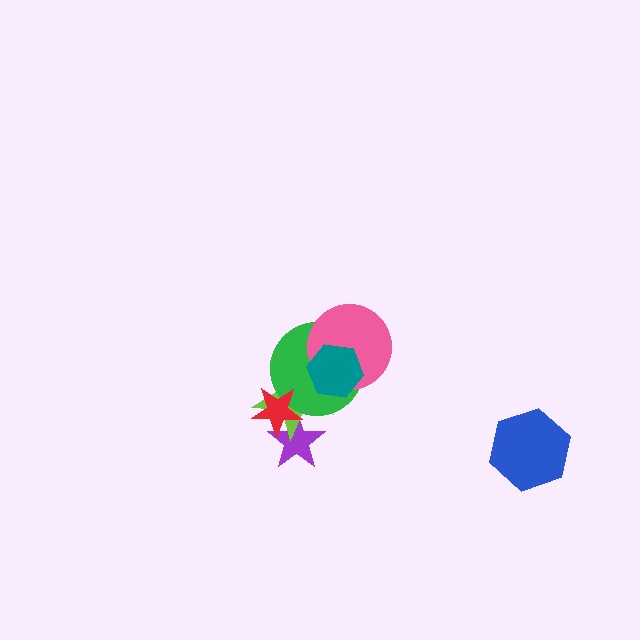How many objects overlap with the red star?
3 objects overlap with the red star.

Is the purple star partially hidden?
Yes, it is partially covered by another shape.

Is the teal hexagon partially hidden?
No, no other shape covers it.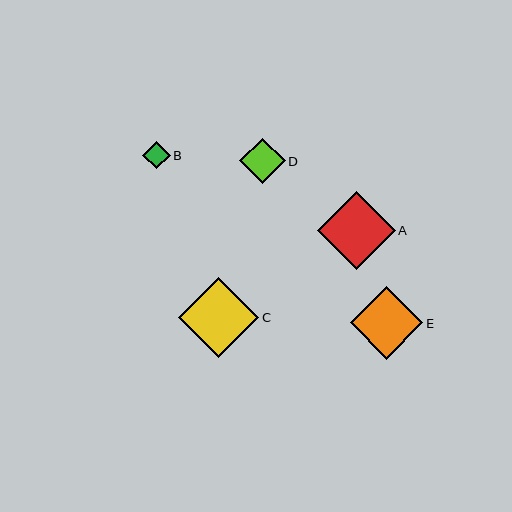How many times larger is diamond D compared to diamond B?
Diamond D is approximately 1.7 times the size of diamond B.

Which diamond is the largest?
Diamond C is the largest with a size of approximately 80 pixels.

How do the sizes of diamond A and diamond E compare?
Diamond A and diamond E are approximately the same size.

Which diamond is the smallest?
Diamond B is the smallest with a size of approximately 27 pixels.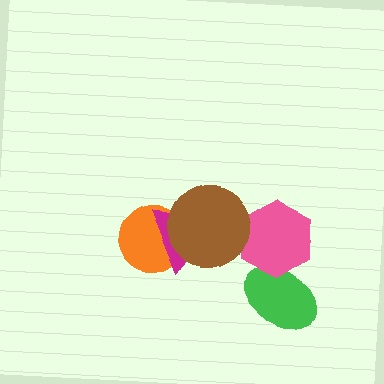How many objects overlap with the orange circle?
2 objects overlap with the orange circle.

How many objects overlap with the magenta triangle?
2 objects overlap with the magenta triangle.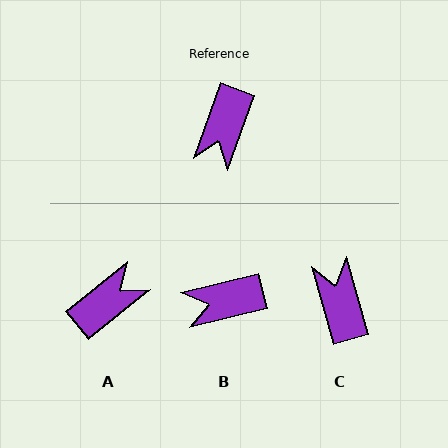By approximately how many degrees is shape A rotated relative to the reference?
Approximately 149 degrees counter-clockwise.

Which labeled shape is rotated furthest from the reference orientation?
A, about 149 degrees away.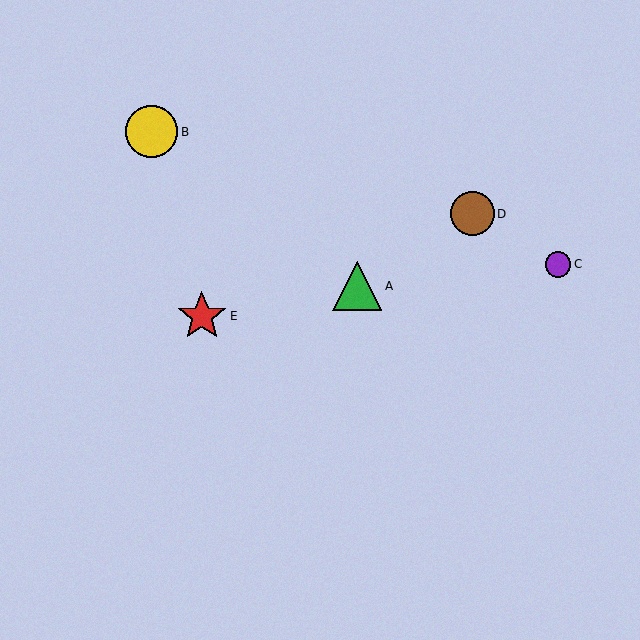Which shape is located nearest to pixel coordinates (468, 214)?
The brown circle (labeled D) at (472, 214) is nearest to that location.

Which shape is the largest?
The yellow circle (labeled B) is the largest.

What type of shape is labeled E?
Shape E is a red star.